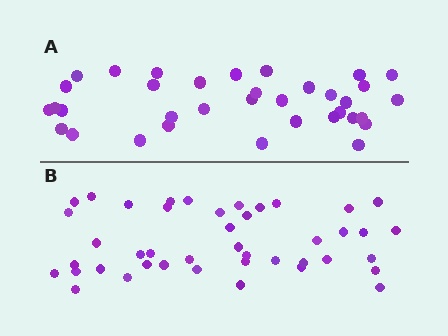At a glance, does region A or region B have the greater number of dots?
Region B (the bottom region) has more dots.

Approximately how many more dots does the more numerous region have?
Region B has roughly 8 or so more dots than region A.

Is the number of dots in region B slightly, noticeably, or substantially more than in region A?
Region B has only slightly more — the two regions are fairly close. The ratio is roughly 1.2 to 1.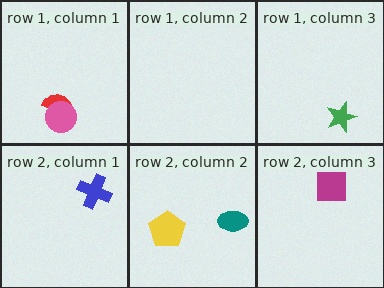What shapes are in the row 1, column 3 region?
The green star.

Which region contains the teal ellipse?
The row 2, column 2 region.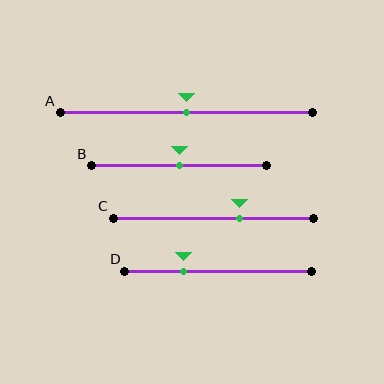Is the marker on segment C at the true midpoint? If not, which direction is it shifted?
No, the marker on segment C is shifted to the right by about 13% of the segment length.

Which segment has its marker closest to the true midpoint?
Segment A has its marker closest to the true midpoint.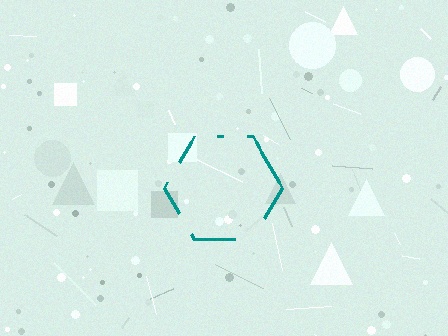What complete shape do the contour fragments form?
The contour fragments form a hexagon.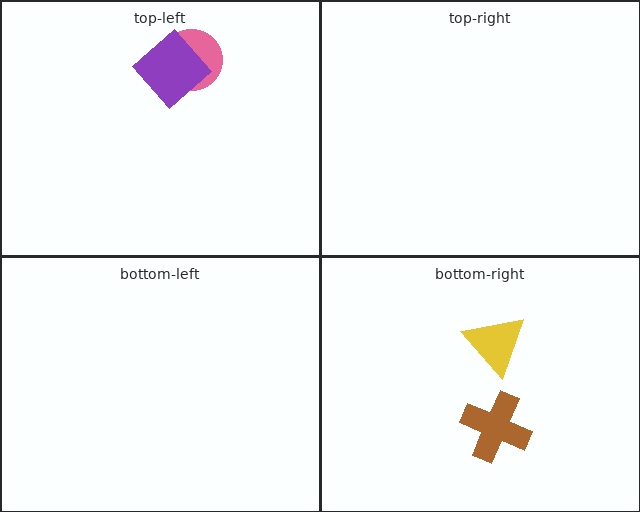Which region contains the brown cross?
The bottom-right region.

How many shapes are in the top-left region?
2.